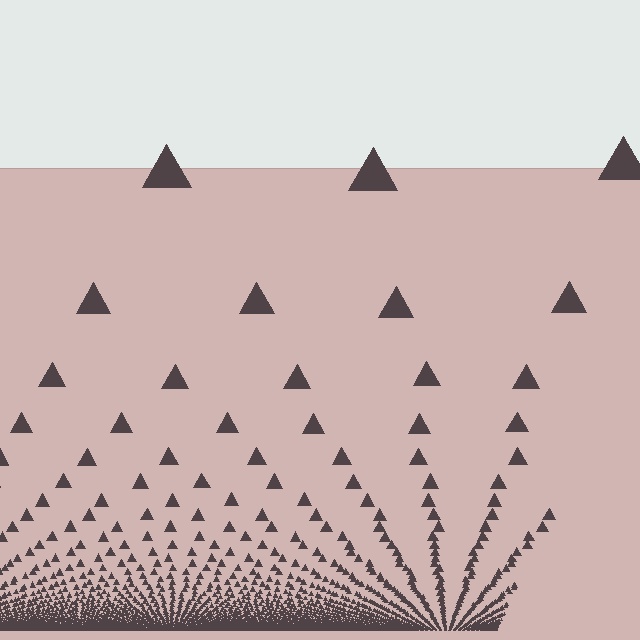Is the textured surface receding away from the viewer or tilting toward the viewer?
The surface appears to tilt toward the viewer. Texture elements get larger and sparser toward the top.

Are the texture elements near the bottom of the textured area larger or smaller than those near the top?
Smaller. The gradient is inverted — elements near the bottom are smaller and denser.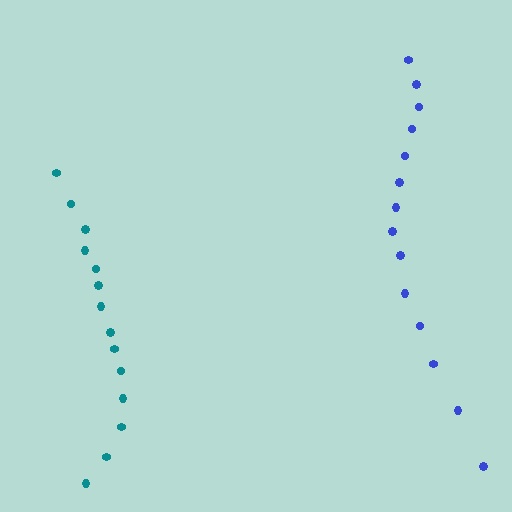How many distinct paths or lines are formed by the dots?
There are 2 distinct paths.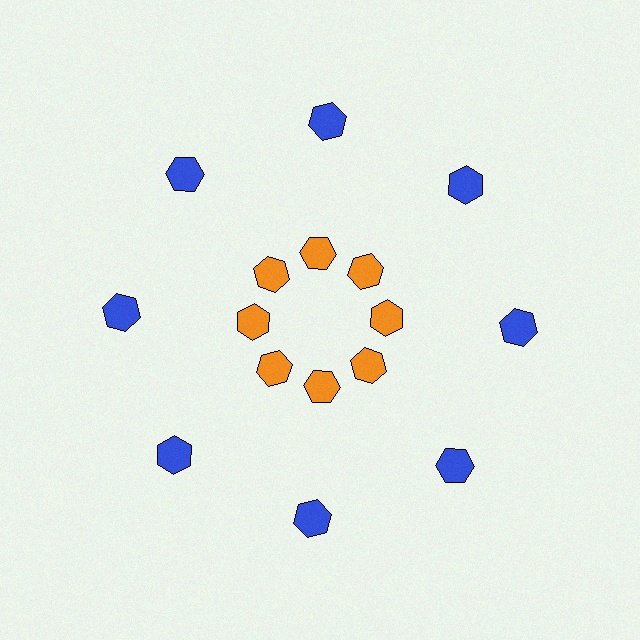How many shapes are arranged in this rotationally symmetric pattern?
There are 16 shapes, arranged in 8 groups of 2.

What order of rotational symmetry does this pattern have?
This pattern has 8-fold rotational symmetry.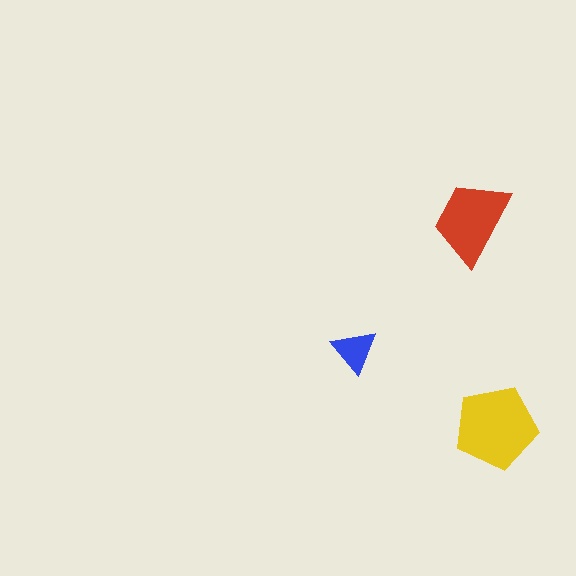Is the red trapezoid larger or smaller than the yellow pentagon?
Smaller.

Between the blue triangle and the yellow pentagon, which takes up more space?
The yellow pentagon.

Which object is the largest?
The yellow pentagon.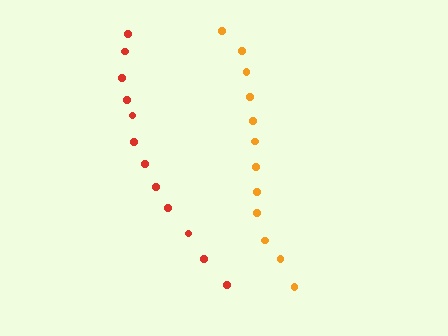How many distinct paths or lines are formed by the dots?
There are 2 distinct paths.